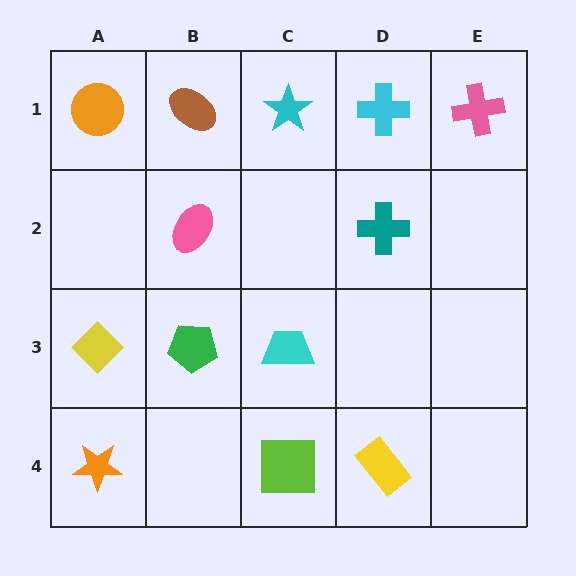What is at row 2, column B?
A pink ellipse.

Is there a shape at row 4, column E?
No, that cell is empty.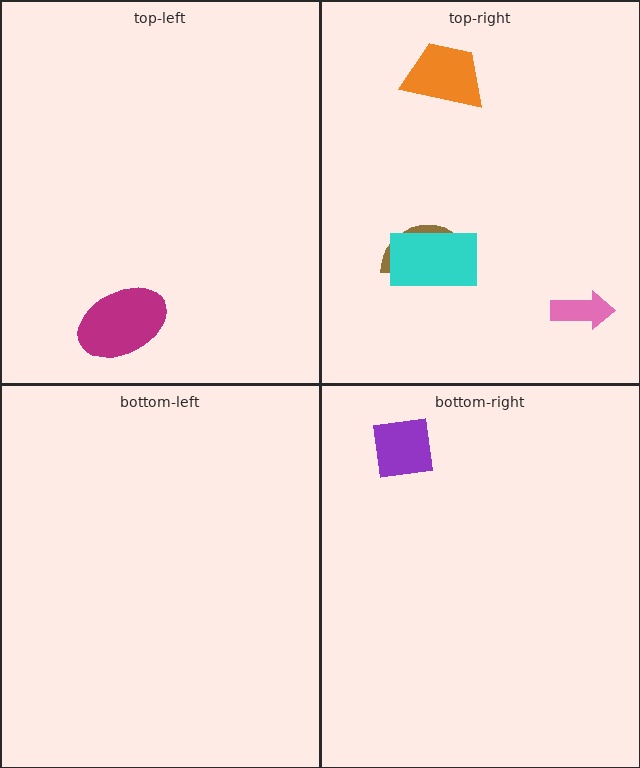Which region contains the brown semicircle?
The top-right region.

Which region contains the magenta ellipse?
The top-left region.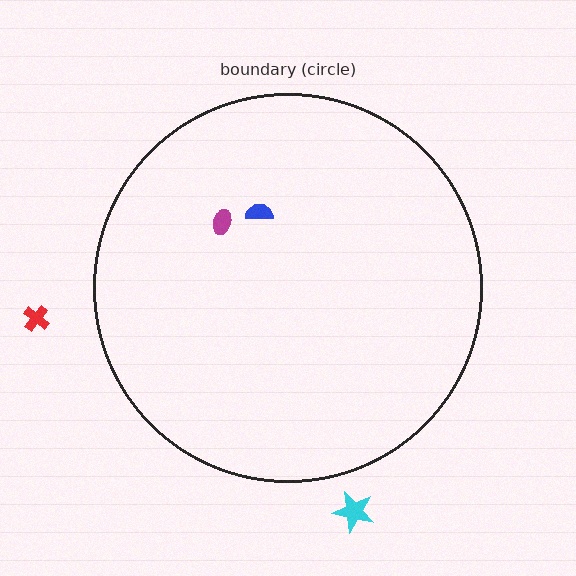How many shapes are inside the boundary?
2 inside, 2 outside.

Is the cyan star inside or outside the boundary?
Outside.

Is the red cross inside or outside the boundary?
Outside.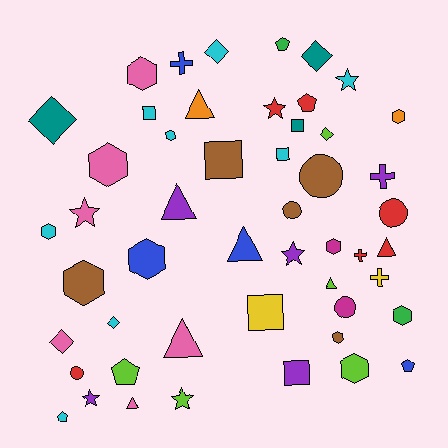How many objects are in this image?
There are 50 objects.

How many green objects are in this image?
There are 2 green objects.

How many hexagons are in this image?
There are 11 hexagons.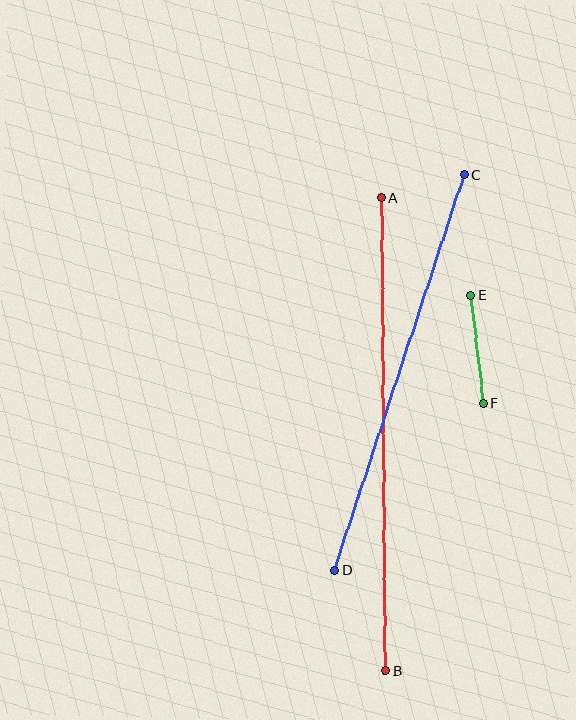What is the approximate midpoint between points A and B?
The midpoint is at approximately (383, 434) pixels.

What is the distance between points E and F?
The distance is approximately 109 pixels.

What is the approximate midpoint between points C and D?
The midpoint is at approximately (399, 372) pixels.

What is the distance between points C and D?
The distance is approximately 417 pixels.